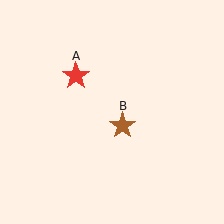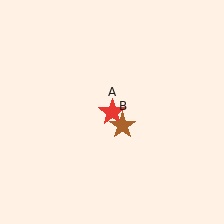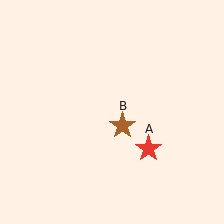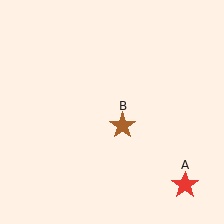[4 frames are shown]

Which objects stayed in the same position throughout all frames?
Brown star (object B) remained stationary.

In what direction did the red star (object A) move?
The red star (object A) moved down and to the right.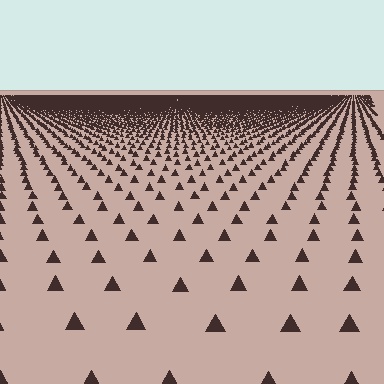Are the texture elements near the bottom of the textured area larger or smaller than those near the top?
Larger. Near the bottom, elements are closer to the viewer and appear at a bigger on-screen size.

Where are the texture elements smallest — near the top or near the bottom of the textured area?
Near the top.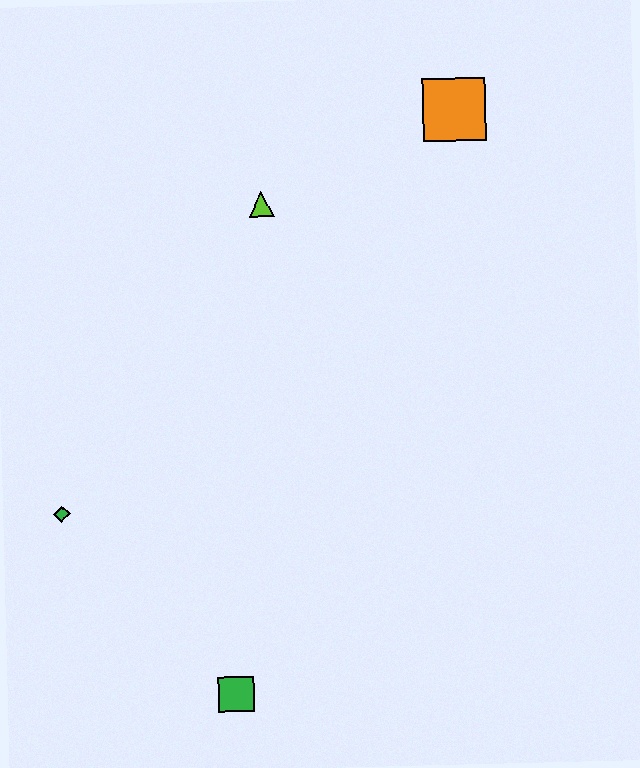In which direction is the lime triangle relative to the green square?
The lime triangle is above the green square.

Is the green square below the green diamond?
Yes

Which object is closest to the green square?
The green diamond is closest to the green square.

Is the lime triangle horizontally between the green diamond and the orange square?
Yes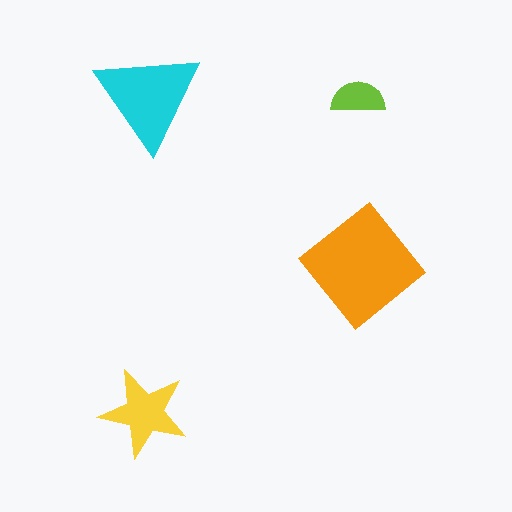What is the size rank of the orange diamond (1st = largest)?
1st.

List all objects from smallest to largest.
The lime semicircle, the yellow star, the cyan triangle, the orange diamond.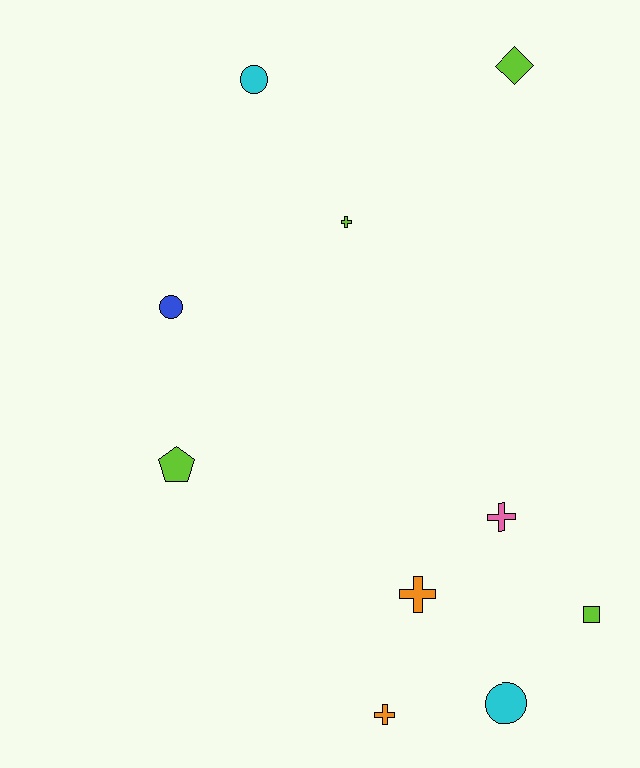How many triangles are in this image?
There are no triangles.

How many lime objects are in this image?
There are 4 lime objects.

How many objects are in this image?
There are 10 objects.